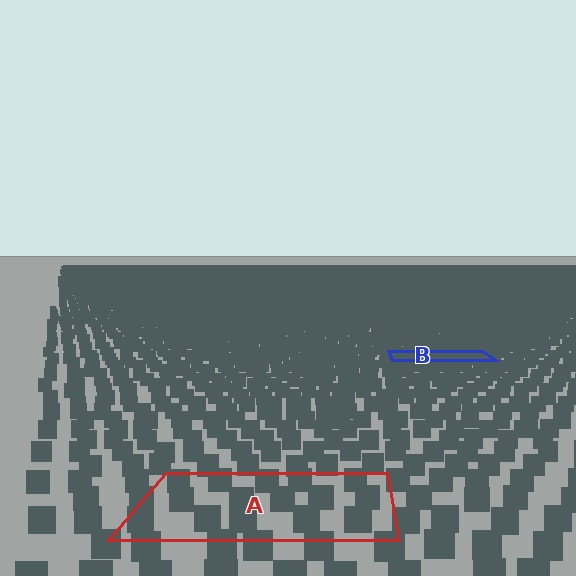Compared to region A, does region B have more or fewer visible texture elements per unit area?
Region B has more texture elements per unit area — they are packed more densely because it is farther away.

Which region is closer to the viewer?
Region A is closer. The texture elements there are larger and more spread out.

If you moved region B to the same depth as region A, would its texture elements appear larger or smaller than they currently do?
They would appear larger. At a closer depth, the same texture elements are projected at a bigger on-screen size.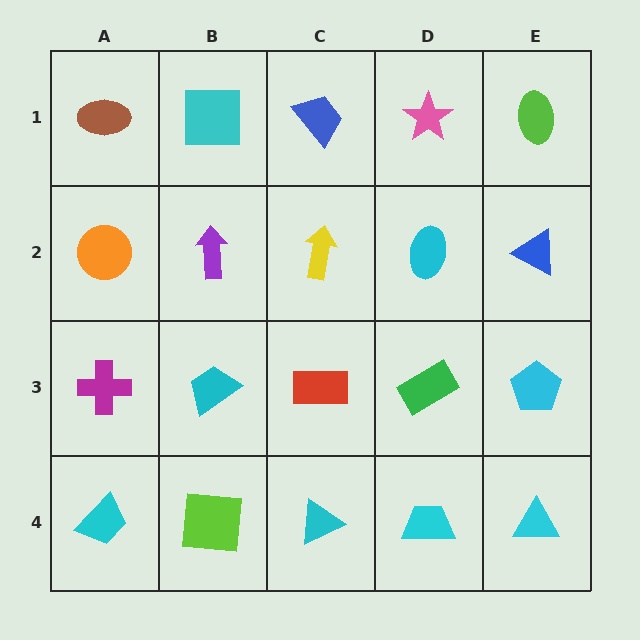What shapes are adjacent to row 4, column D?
A green rectangle (row 3, column D), a cyan triangle (row 4, column C), a cyan triangle (row 4, column E).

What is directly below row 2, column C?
A red rectangle.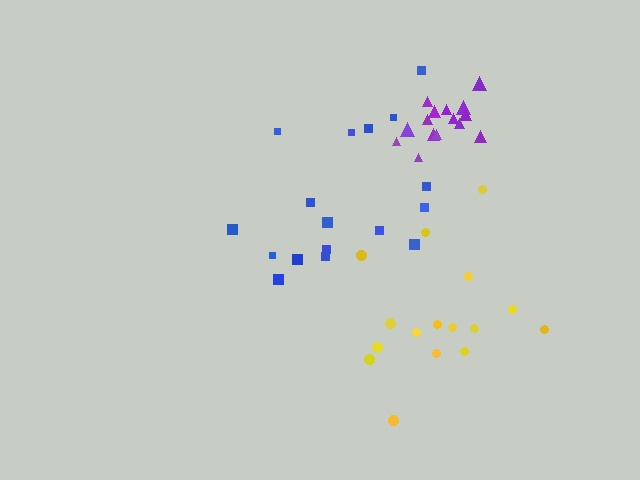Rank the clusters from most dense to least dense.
purple, yellow, blue.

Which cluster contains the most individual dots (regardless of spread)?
Blue (17).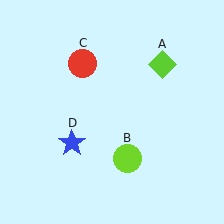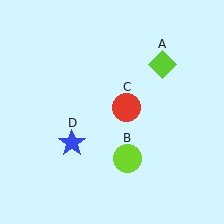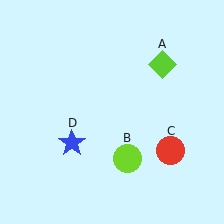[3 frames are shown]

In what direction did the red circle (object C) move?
The red circle (object C) moved down and to the right.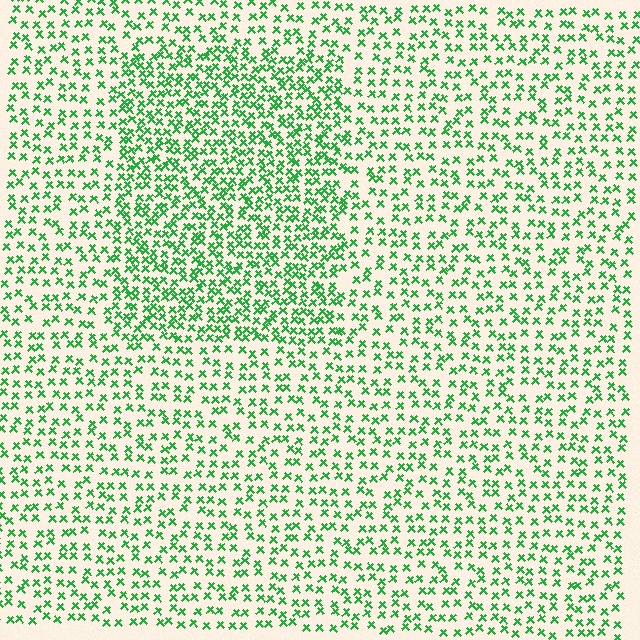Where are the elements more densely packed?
The elements are more densely packed inside the rectangle boundary.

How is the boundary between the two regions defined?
The boundary is defined by a change in element density (approximately 1.8x ratio). All elements are the same color, size, and shape.